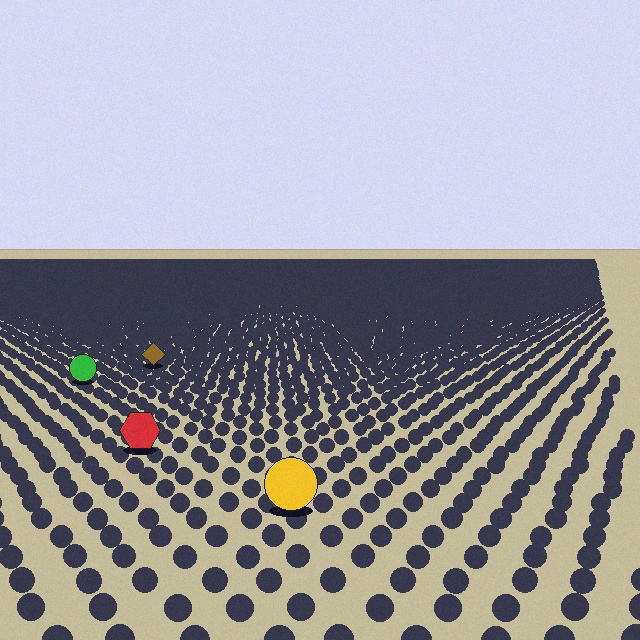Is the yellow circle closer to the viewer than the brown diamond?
Yes. The yellow circle is closer — you can tell from the texture gradient: the ground texture is coarser near it.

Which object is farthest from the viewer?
The brown diamond is farthest from the viewer. It appears smaller and the ground texture around it is denser.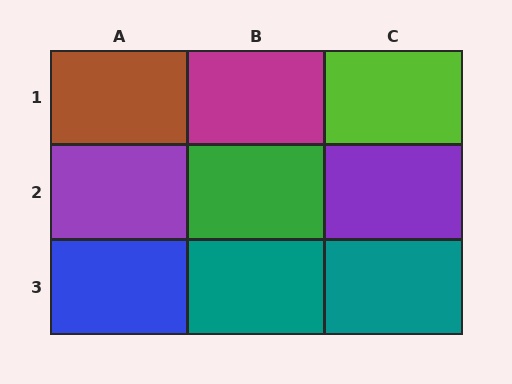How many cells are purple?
2 cells are purple.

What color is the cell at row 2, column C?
Purple.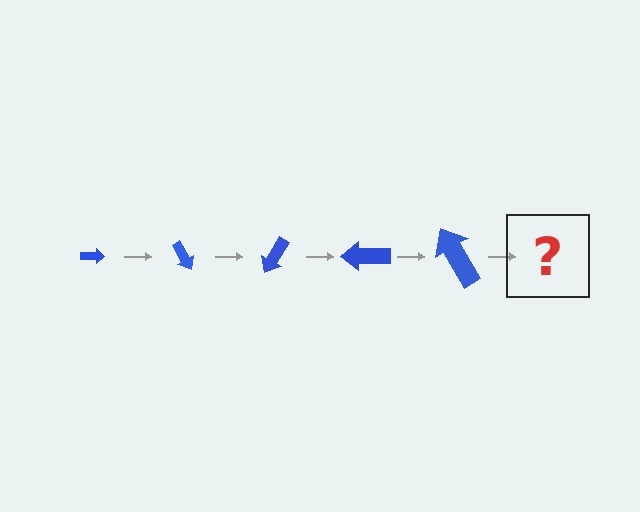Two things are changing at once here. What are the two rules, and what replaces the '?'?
The two rules are that the arrow grows larger each step and it rotates 60 degrees each step. The '?' should be an arrow, larger than the previous one and rotated 300 degrees from the start.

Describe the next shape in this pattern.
It should be an arrow, larger than the previous one and rotated 300 degrees from the start.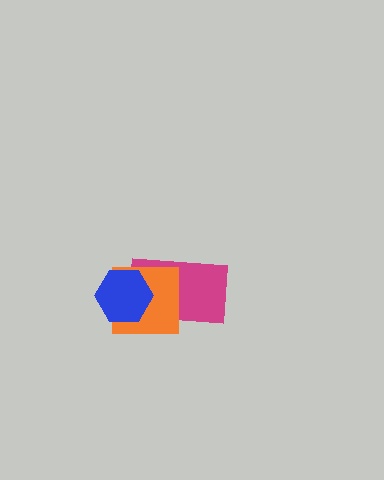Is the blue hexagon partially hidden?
No, no other shape covers it.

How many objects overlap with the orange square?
2 objects overlap with the orange square.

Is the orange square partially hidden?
Yes, it is partially covered by another shape.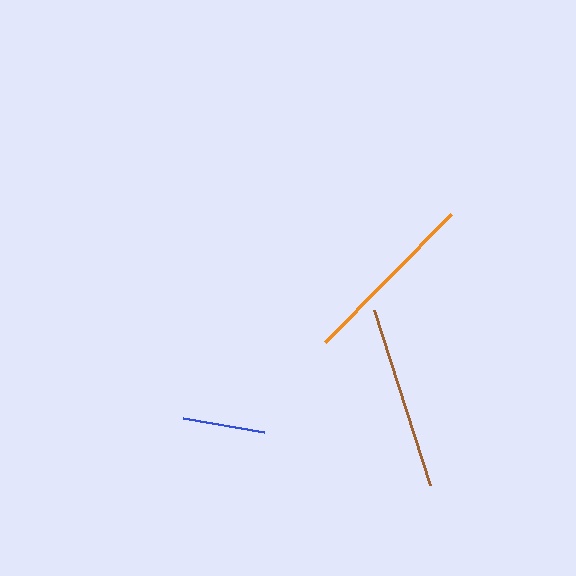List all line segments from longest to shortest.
From longest to shortest: brown, orange, blue.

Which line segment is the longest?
The brown line is the longest at approximately 184 pixels.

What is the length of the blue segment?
The blue segment is approximately 82 pixels long.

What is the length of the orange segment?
The orange segment is approximately 179 pixels long.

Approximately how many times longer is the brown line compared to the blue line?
The brown line is approximately 2.3 times the length of the blue line.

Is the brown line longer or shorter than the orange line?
The brown line is longer than the orange line.